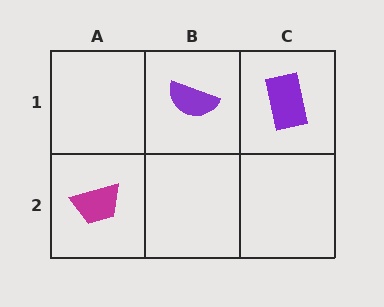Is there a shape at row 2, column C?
No, that cell is empty.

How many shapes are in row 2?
1 shape.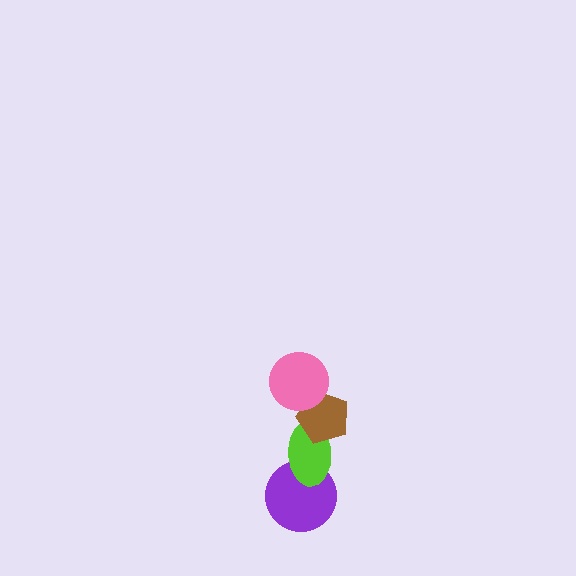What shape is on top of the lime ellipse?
The brown pentagon is on top of the lime ellipse.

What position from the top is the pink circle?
The pink circle is 1st from the top.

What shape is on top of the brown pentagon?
The pink circle is on top of the brown pentagon.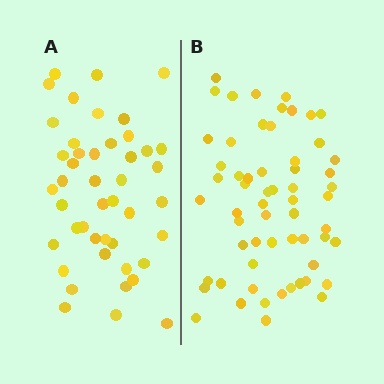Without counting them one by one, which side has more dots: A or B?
Region B (the right region) has more dots.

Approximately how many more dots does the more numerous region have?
Region B has approximately 15 more dots than region A.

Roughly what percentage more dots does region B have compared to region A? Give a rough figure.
About 35% more.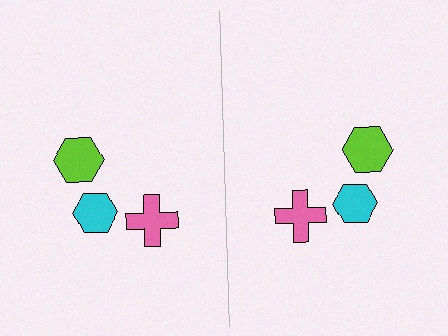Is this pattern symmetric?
Yes, this pattern has bilateral (reflection) symmetry.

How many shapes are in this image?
There are 6 shapes in this image.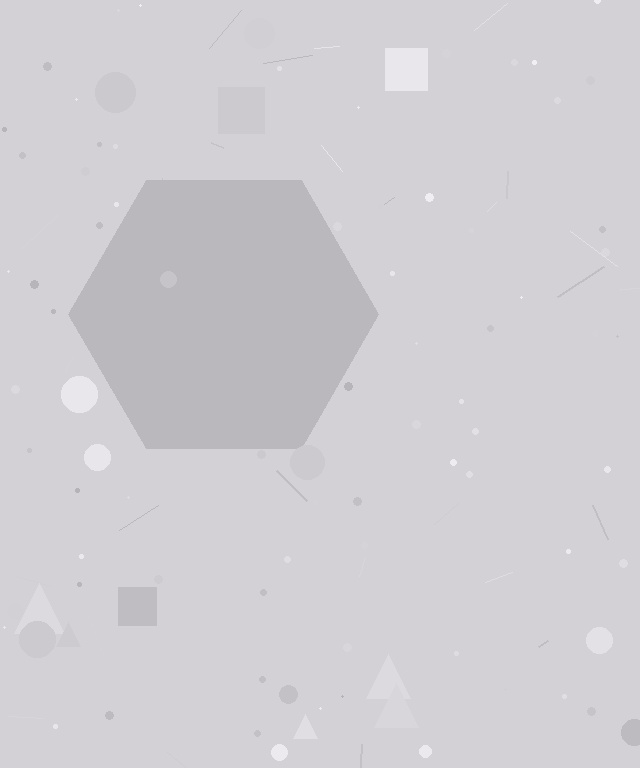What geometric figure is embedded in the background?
A hexagon is embedded in the background.